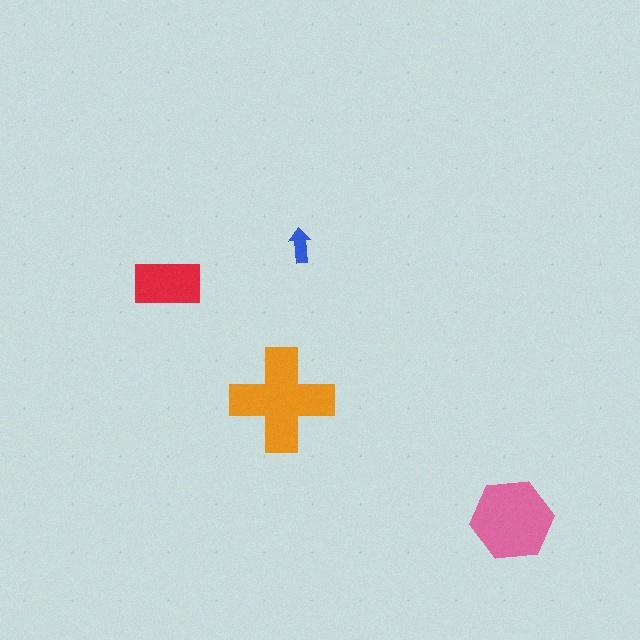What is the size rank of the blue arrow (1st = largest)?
4th.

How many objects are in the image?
There are 4 objects in the image.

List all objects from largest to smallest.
The orange cross, the pink hexagon, the red rectangle, the blue arrow.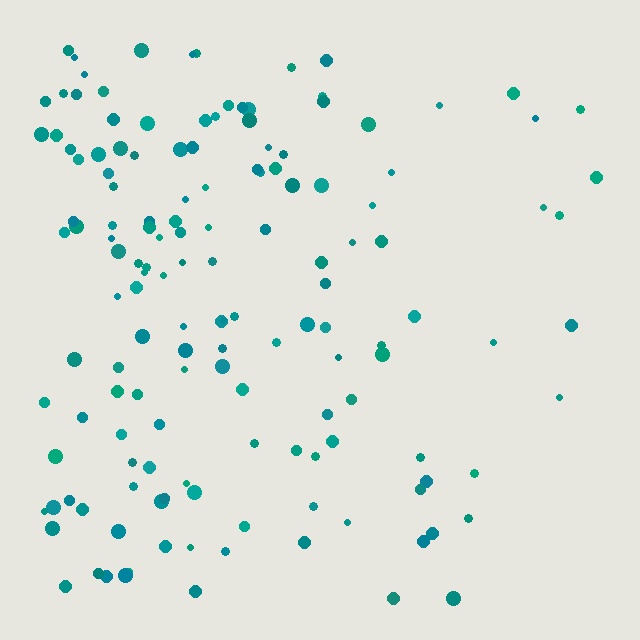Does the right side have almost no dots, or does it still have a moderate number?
Still a moderate number, just noticeably fewer than the left.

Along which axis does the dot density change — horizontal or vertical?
Horizontal.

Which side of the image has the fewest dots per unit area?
The right.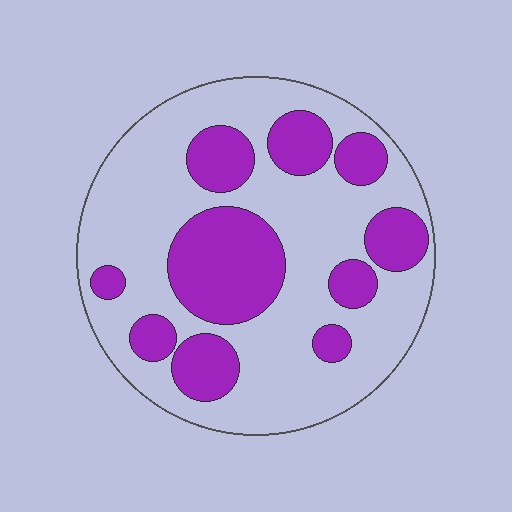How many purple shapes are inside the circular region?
10.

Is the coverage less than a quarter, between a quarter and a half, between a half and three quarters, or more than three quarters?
Between a quarter and a half.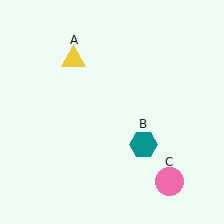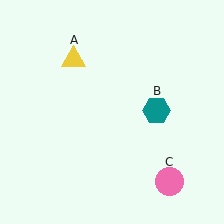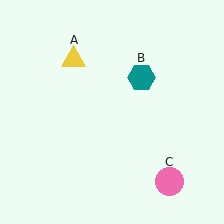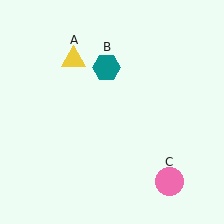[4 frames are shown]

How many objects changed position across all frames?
1 object changed position: teal hexagon (object B).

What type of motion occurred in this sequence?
The teal hexagon (object B) rotated counterclockwise around the center of the scene.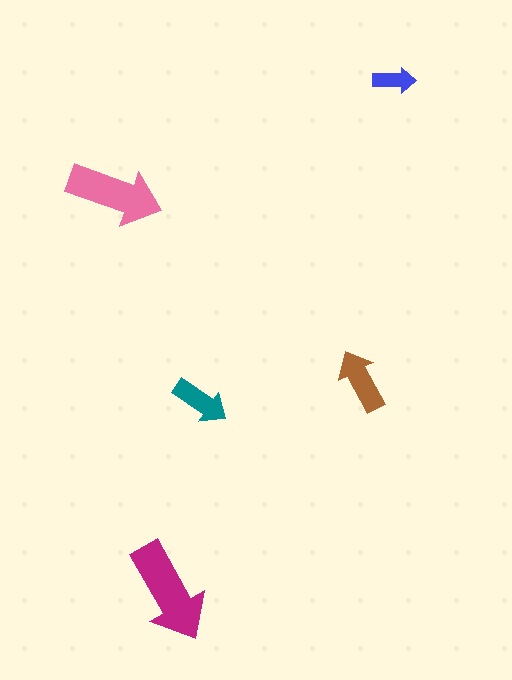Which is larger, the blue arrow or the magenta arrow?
The magenta one.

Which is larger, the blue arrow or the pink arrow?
The pink one.